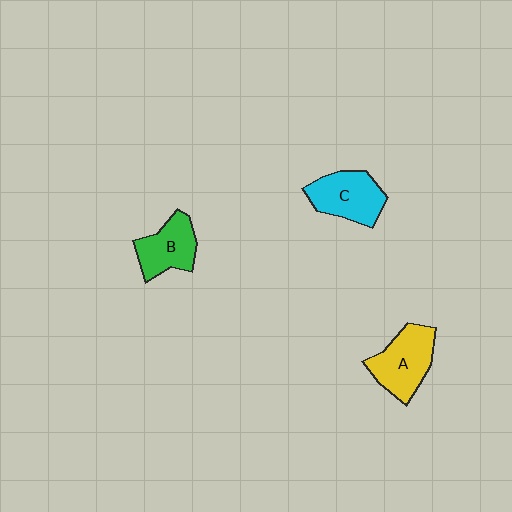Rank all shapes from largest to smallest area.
From largest to smallest: A (yellow), C (cyan), B (green).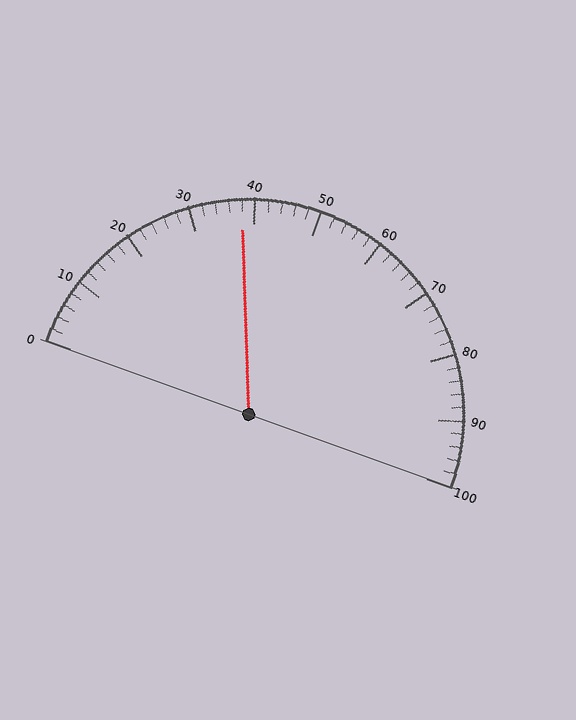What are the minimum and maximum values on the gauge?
The gauge ranges from 0 to 100.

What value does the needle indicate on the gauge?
The needle indicates approximately 38.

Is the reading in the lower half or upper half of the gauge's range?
The reading is in the lower half of the range (0 to 100).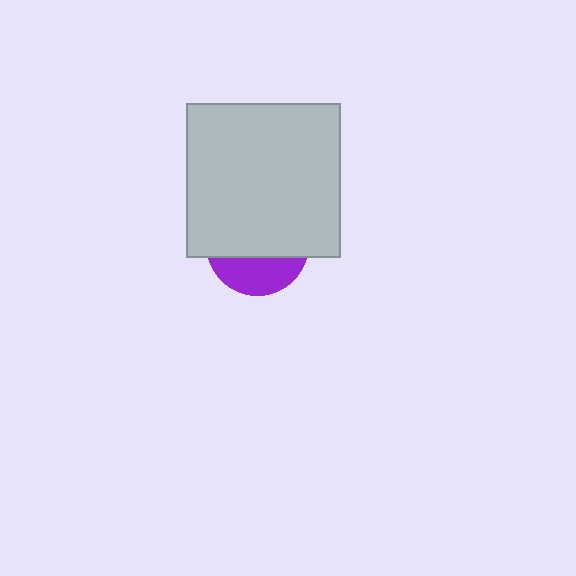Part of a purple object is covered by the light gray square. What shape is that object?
It is a circle.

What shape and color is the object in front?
The object in front is a light gray square.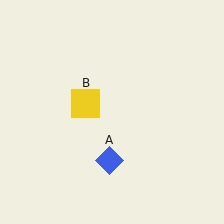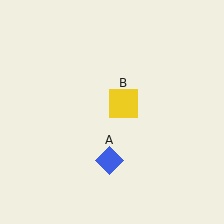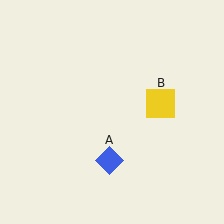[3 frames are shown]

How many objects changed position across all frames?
1 object changed position: yellow square (object B).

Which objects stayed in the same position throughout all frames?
Blue diamond (object A) remained stationary.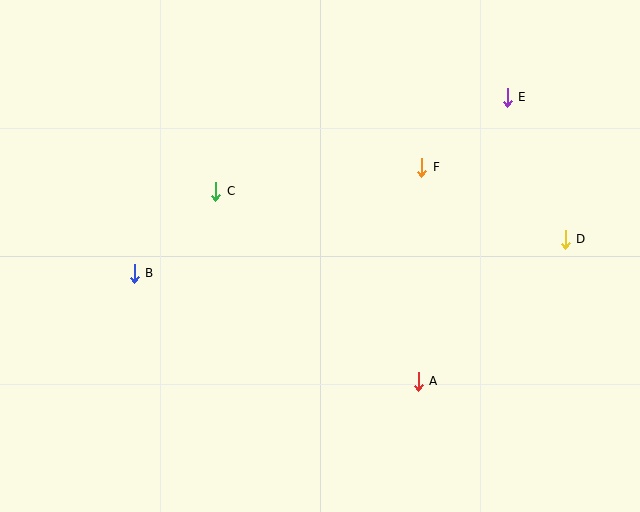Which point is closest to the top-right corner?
Point E is closest to the top-right corner.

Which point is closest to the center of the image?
Point C at (216, 191) is closest to the center.